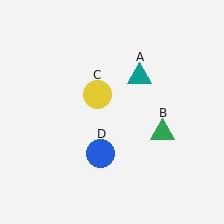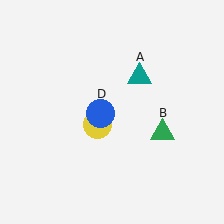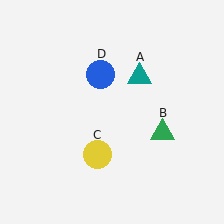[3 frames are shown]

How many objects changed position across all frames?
2 objects changed position: yellow circle (object C), blue circle (object D).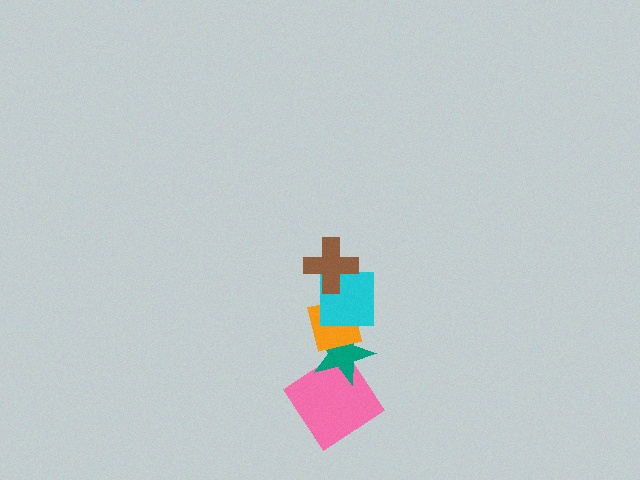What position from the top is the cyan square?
The cyan square is 2nd from the top.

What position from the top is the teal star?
The teal star is 4th from the top.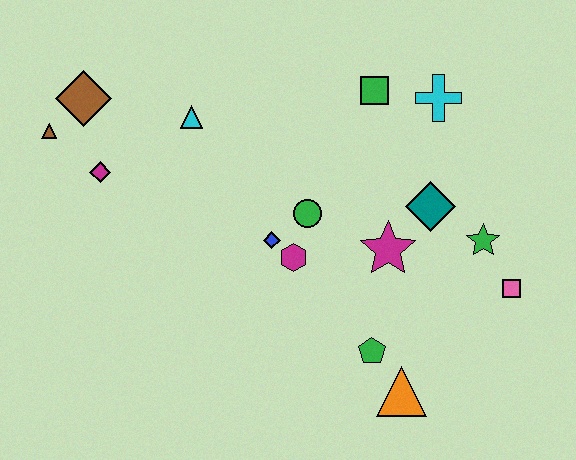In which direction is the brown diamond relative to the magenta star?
The brown diamond is to the left of the magenta star.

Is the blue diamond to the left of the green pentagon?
Yes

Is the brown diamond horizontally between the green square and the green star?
No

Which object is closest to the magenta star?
The teal diamond is closest to the magenta star.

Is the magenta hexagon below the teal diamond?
Yes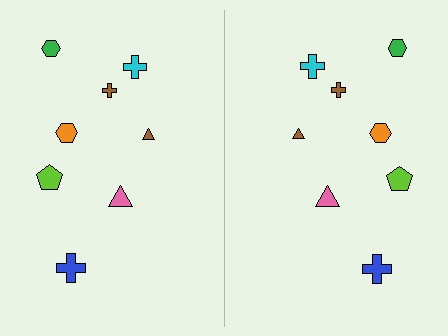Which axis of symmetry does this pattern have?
The pattern has a vertical axis of symmetry running through the center of the image.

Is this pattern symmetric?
Yes, this pattern has bilateral (reflection) symmetry.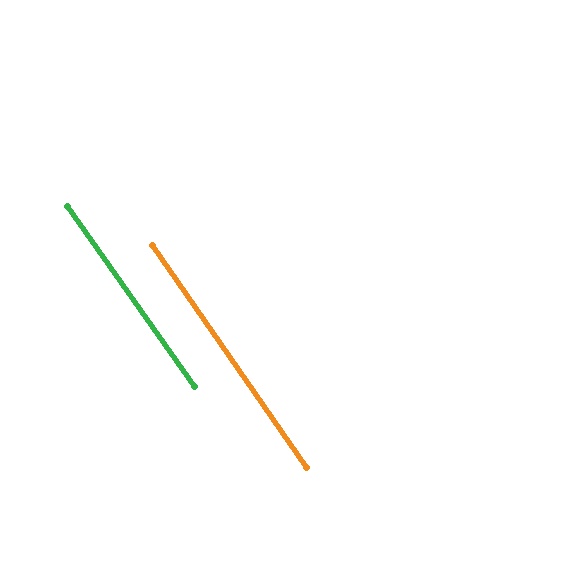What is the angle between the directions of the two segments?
Approximately 0 degrees.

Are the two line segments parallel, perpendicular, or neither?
Parallel — their directions differ by only 0.5°.